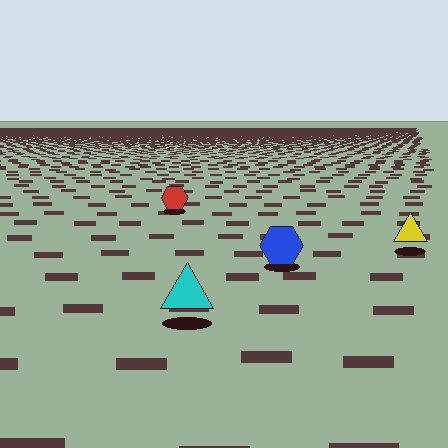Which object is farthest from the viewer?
The red hexagon is farthest from the viewer. It appears smaller and the ground texture around it is denser.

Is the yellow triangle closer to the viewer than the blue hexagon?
No. The blue hexagon is closer — you can tell from the texture gradient: the ground texture is coarser near it.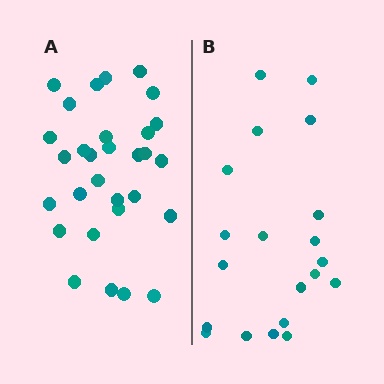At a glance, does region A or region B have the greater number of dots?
Region A (the left region) has more dots.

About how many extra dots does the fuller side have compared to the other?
Region A has roughly 10 or so more dots than region B.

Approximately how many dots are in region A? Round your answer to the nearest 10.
About 30 dots.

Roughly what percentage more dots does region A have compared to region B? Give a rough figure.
About 50% more.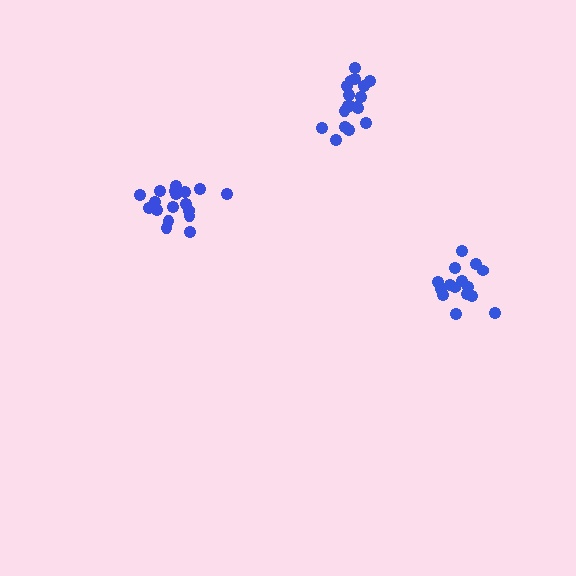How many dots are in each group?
Group 1: 18 dots, Group 2: 18 dots, Group 3: 15 dots (51 total).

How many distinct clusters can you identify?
There are 3 distinct clusters.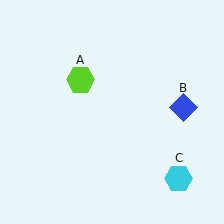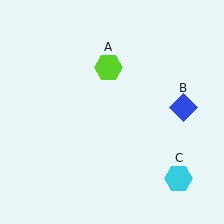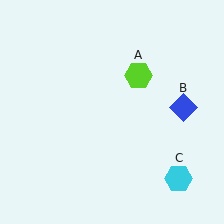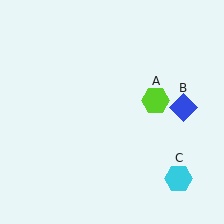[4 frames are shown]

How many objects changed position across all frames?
1 object changed position: lime hexagon (object A).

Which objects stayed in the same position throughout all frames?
Blue diamond (object B) and cyan hexagon (object C) remained stationary.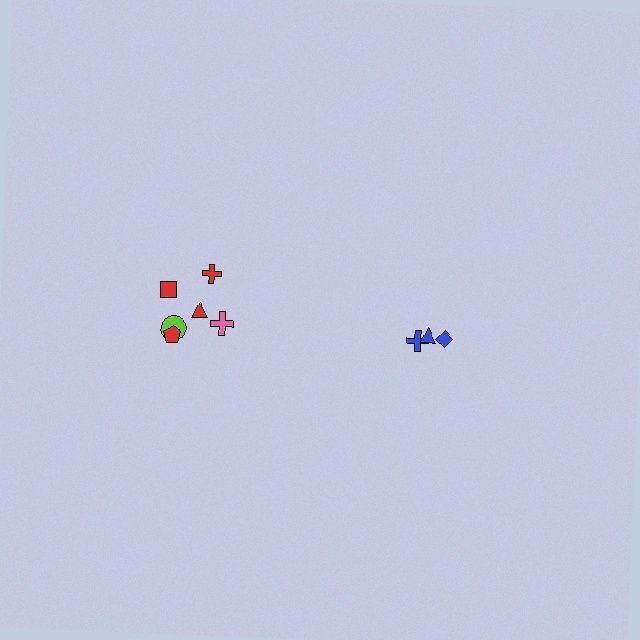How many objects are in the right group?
There are 3 objects.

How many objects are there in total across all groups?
There are 9 objects.